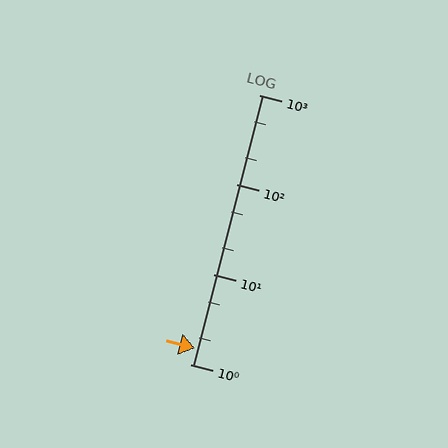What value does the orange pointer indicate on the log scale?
The pointer indicates approximately 1.5.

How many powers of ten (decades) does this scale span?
The scale spans 3 decades, from 1 to 1000.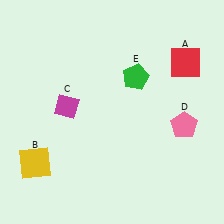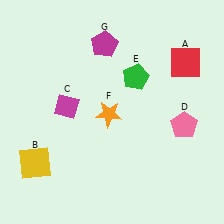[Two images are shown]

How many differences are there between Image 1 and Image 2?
There are 2 differences between the two images.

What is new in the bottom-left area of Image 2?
An orange star (F) was added in the bottom-left area of Image 2.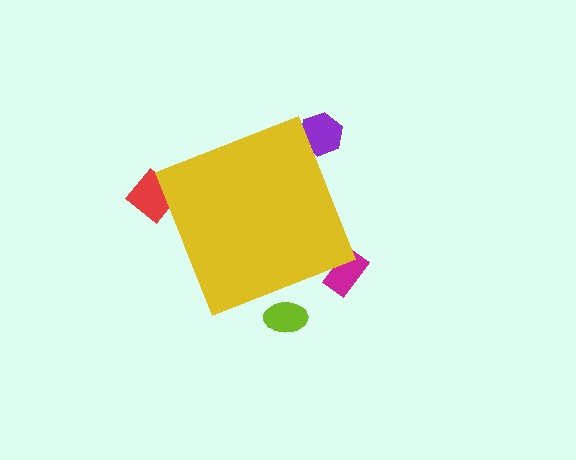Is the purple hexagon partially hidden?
Yes, the purple hexagon is partially hidden behind the yellow diamond.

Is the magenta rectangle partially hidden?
Yes, the magenta rectangle is partially hidden behind the yellow diamond.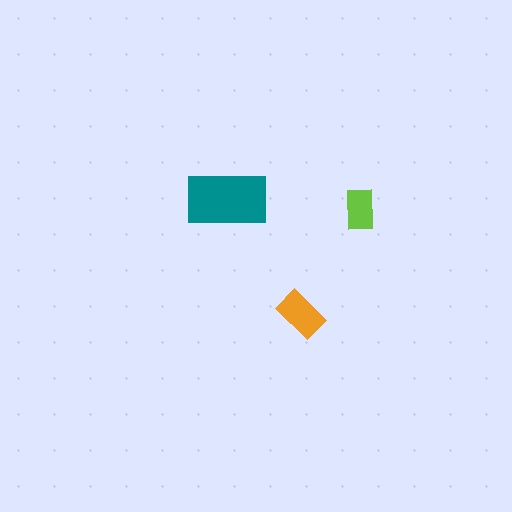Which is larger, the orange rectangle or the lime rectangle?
The orange one.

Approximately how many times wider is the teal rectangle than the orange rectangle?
About 1.5 times wider.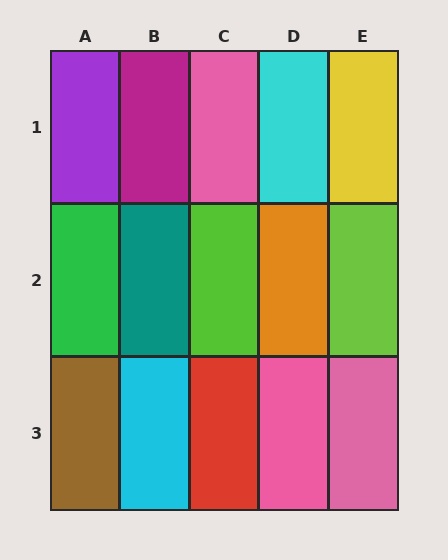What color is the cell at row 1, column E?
Yellow.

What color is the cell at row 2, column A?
Green.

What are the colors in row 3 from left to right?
Brown, cyan, red, pink, pink.